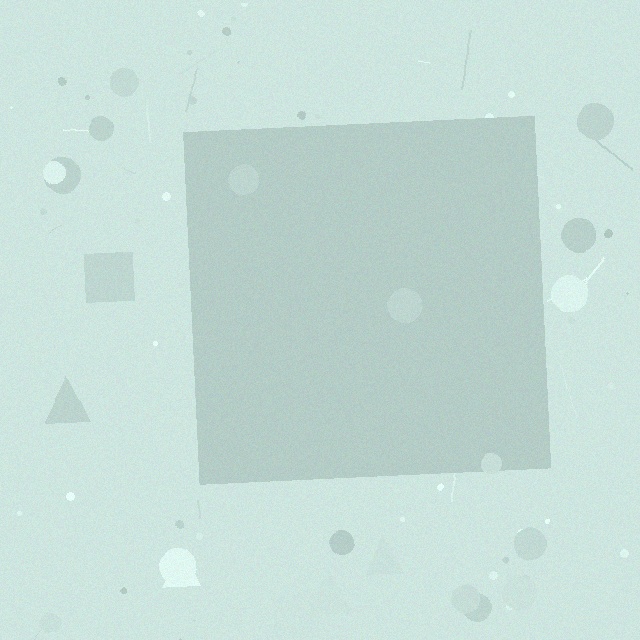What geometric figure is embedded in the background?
A square is embedded in the background.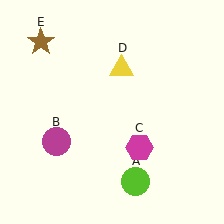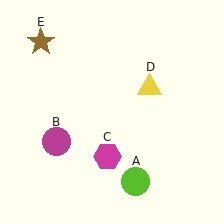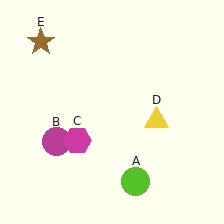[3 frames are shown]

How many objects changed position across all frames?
2 objects changed position: magenta hexagon (object C), yellow triangle (object D).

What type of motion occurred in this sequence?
The magenta hexagon (object C), yellow triangle (object D) rotated clockwise around the center of the scene.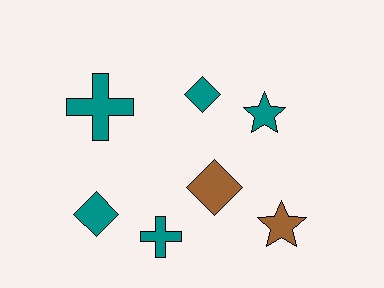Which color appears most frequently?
Teal, with 5 objects.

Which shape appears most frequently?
Diamond, with 3 objects.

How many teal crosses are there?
There are 2 teal crosses.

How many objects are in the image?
There are 7 objects.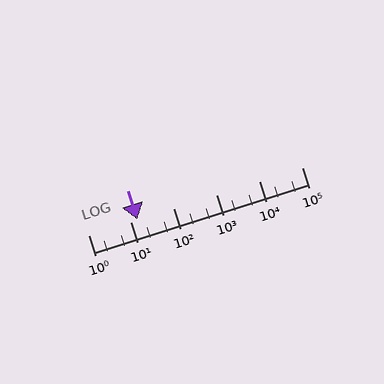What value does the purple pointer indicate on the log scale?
The pointer indicates approximately 14.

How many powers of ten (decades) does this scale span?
The scale spans 5 decades, from 1 to 100000.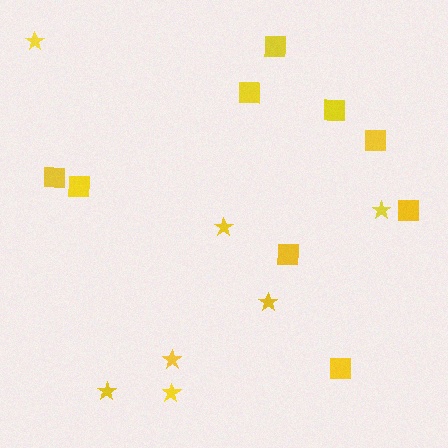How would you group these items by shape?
There are 2 groups: one group of squares (9) and one group of stars (7).